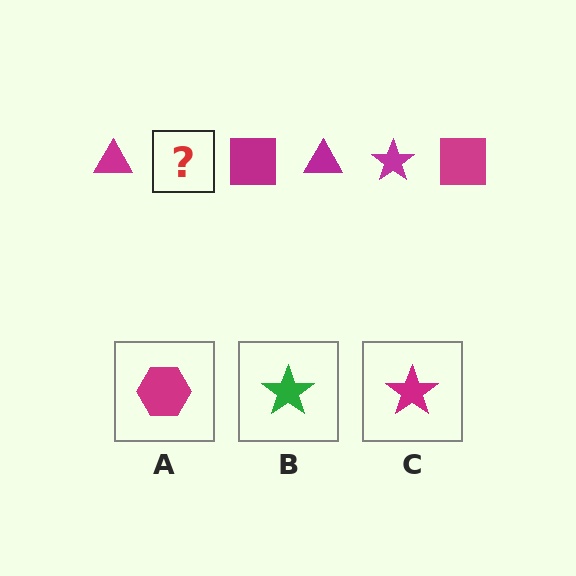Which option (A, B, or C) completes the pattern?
C.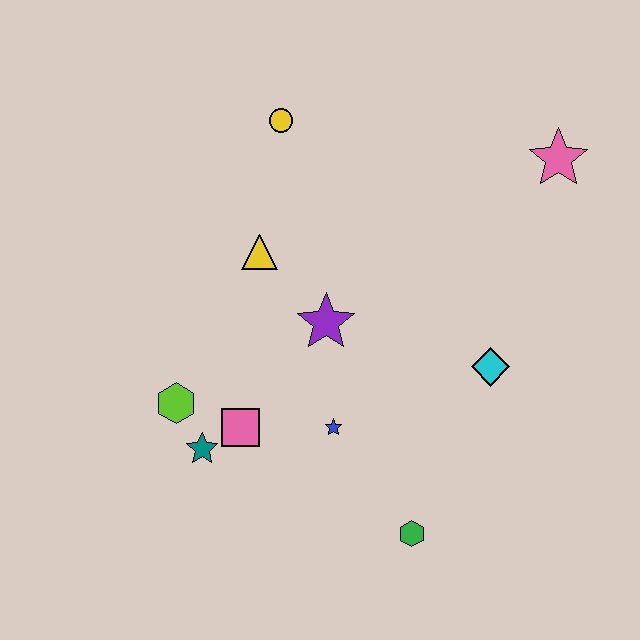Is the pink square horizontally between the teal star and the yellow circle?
Yes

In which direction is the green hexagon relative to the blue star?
The green hexagon is below the blue star.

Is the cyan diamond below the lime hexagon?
No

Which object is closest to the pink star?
The cyan diamond is closest to the pink star.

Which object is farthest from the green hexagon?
The yellow circle is farthest from the green hexagon.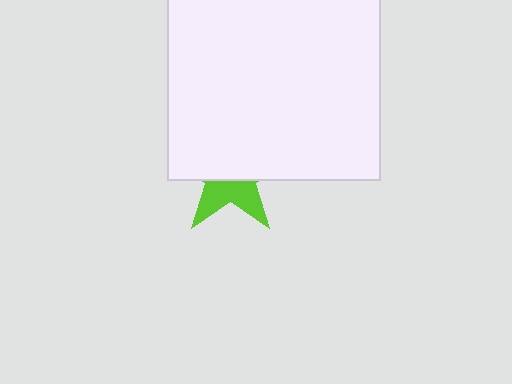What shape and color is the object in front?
The object in front is a white square.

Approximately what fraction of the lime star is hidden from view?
Roughly 62% of the lime star is hidden behind the white square.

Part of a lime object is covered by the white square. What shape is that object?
It is a star.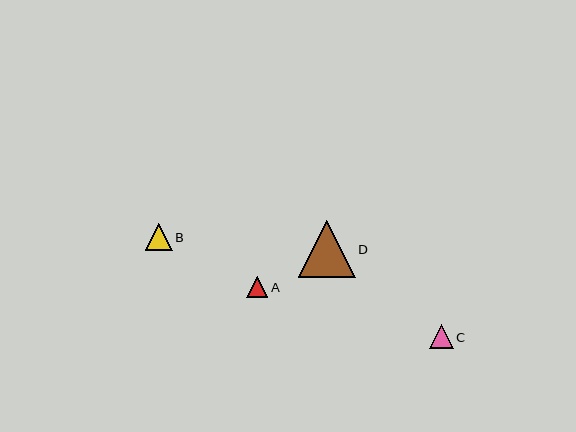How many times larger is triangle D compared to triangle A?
Triangle D is approximately 2.7 times the size of triangle A.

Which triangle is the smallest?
Triangle A is the smallest with a size of approximately 21 pixels.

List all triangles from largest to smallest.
From largest to smallest: D, B, C, A.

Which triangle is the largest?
Triangle D is the largest with a size of approximately 57 pixels.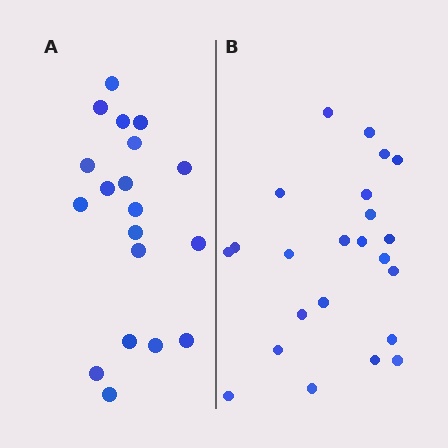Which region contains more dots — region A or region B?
Region B (the right region) has more dots.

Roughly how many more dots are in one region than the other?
Region B has about 4 more dots than region A.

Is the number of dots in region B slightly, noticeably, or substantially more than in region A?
Region B has only slightly more — the two regions are fairly close. The ratio is roughly 1.2 to 1.